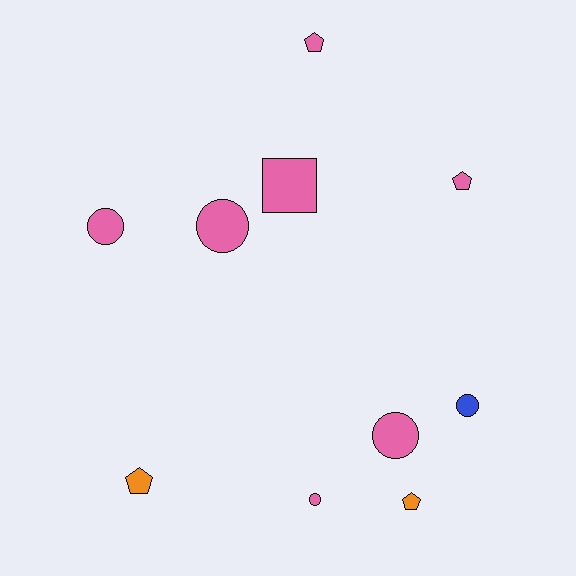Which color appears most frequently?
Pink, with 7 objects.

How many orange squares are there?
There are no orange squares.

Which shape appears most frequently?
Circle, with 5 objects.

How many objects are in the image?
There are 10 objects.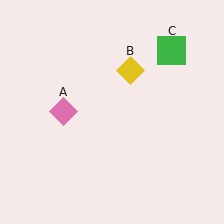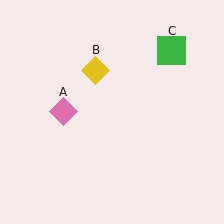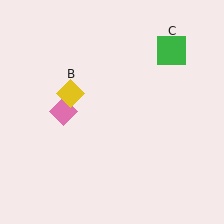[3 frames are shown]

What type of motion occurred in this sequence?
The yellow diamond (object B) rotated counterclockwise around the center of the scene.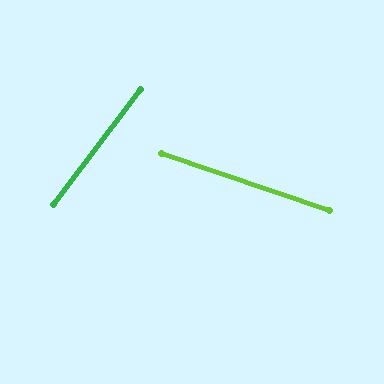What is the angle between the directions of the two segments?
Approximately 71 degrees.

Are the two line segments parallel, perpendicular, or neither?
Neither parallel nor perpendicular — they differ by about 71°.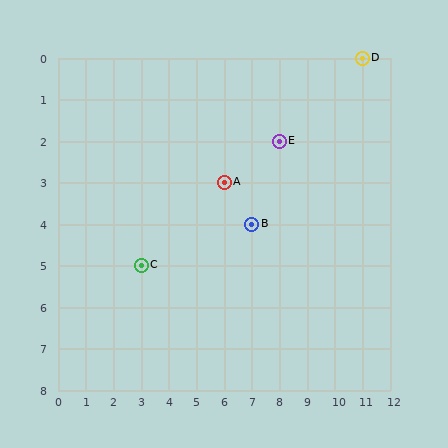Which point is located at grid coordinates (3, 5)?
Point C is at (3, 5).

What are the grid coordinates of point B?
Point B is at grid coordinates (7, 4).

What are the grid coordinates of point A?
Point A is at grid coordinates (6, 3).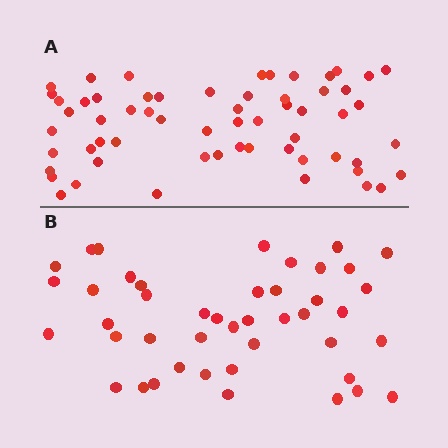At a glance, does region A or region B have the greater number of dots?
Region A (the top region) has more dots.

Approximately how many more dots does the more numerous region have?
Region A has approximately 15 more dots than region B.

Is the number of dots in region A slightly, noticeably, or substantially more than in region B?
Region A has noticeably more, but not dramatically so. The ratio is roughly 1.4 to 1.